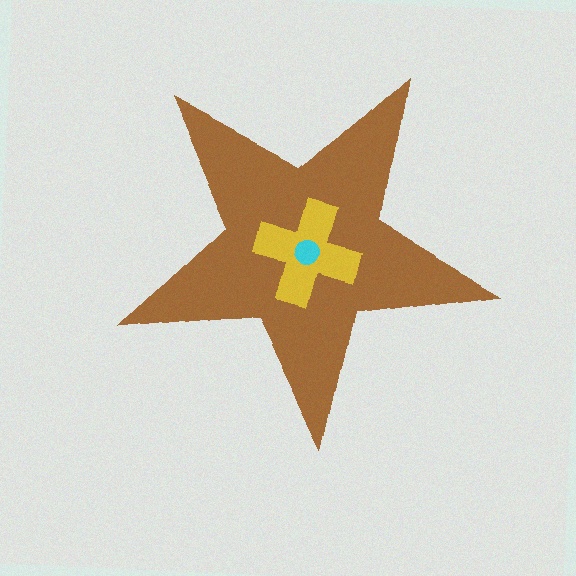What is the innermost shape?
The cyan circle.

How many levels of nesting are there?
3.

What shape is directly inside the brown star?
The yellow cross.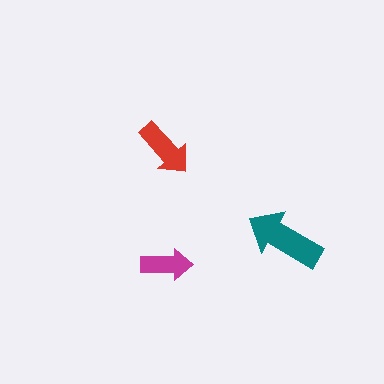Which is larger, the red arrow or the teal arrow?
The teal one.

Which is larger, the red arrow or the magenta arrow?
The red one.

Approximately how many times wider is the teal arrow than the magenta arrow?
About 1.5 times wider.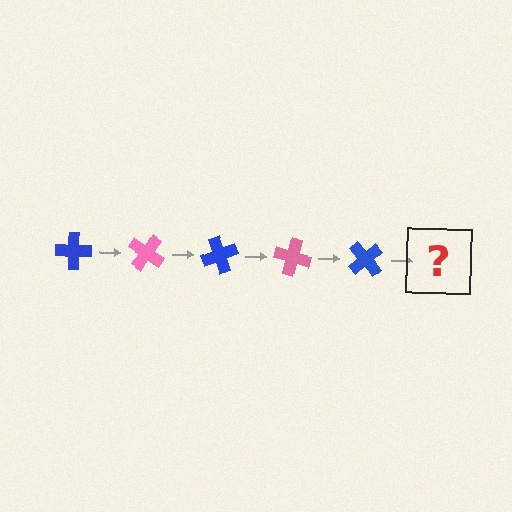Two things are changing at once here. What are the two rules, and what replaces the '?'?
The two rules are that it rotates 35 degrees each step and the color cycles through blue and pink. The '?' should be a pink cross, rotated 175 degrees from the start.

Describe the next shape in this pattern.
It should be a pink cross, rotated 175 degrees from the start.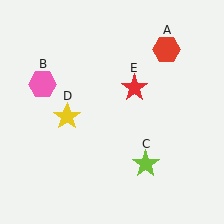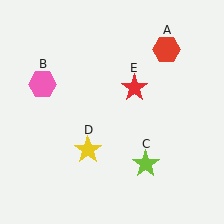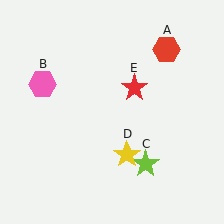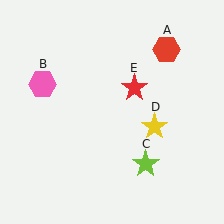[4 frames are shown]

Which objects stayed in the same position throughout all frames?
Red hexagon (object A) and pink hexagon (object B) and lime star (object C) and red star (object E) remained stationary.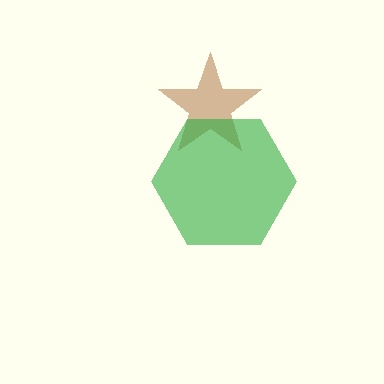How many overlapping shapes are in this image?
There are 2 overlapping shapes in the image.